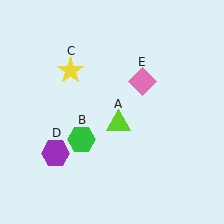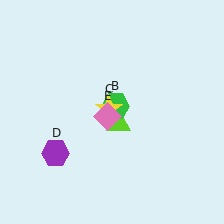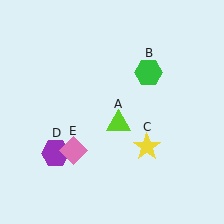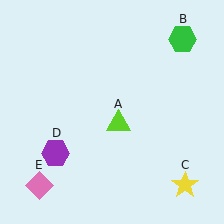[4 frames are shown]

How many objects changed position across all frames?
3 objects changed position: green hexagon (object B), yellow star (object C), pink diamond (object E).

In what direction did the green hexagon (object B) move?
The green hexagon (object B) moved up and to the right.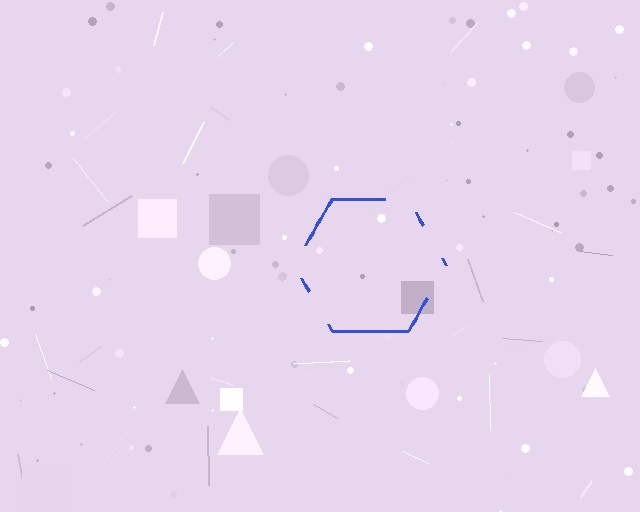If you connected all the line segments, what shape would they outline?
They would outline a hexagon.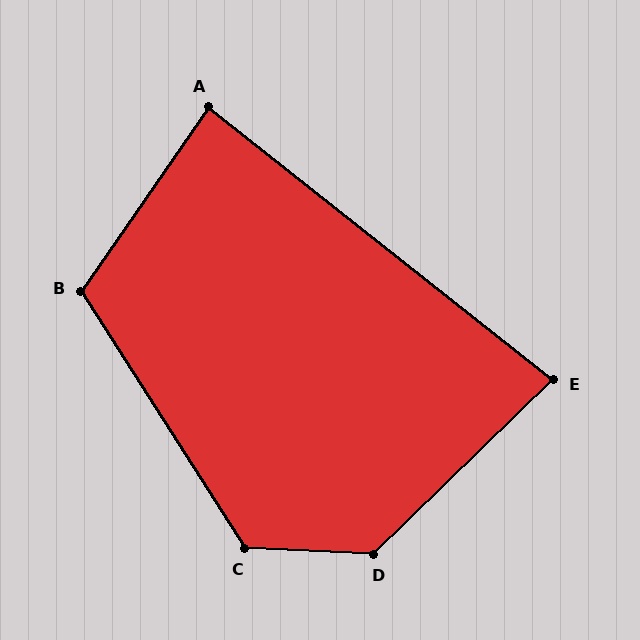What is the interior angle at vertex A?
Approximately 86 degrees (approximately right).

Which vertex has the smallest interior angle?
E, at approximately 83 degrees.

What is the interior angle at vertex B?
Approximately 113 degrees (obtuse).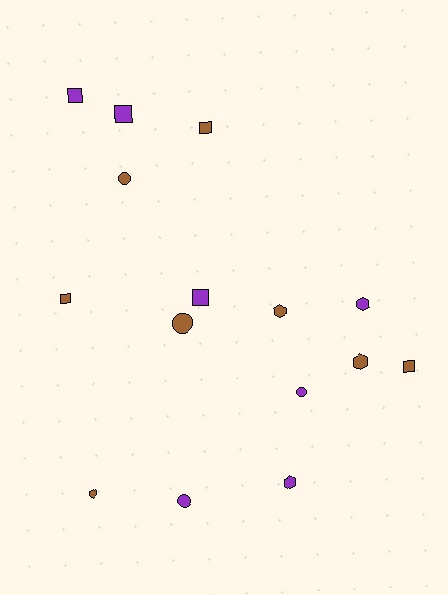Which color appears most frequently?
Brown, with 8 objects.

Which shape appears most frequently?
Square, with 6 objects.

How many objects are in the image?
There are 15 objects.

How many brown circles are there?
There are 2 brown circles.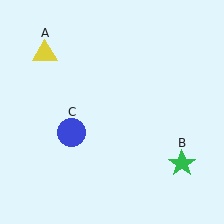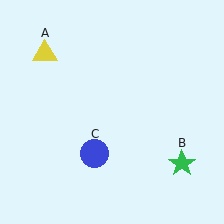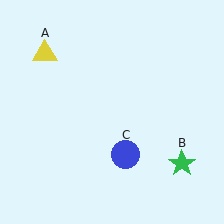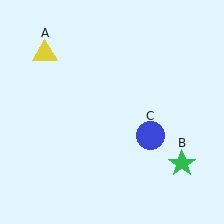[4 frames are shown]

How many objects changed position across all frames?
1 object changed position: blue circle (object C).